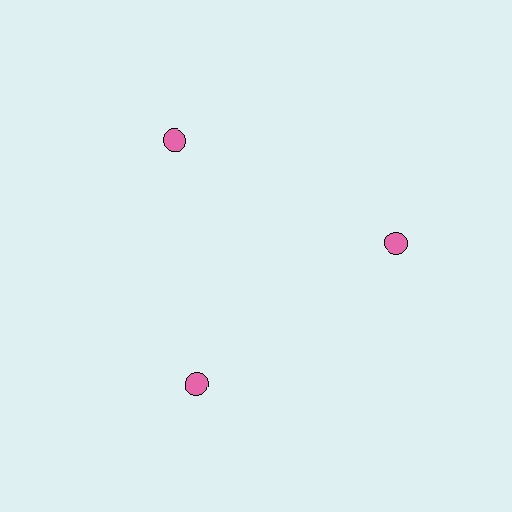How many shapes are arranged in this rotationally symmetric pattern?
There are 3 shapes, arranged in 3 groups of 1.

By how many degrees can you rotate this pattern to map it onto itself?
The pattern maps onto itself every 120 degrees of rotation.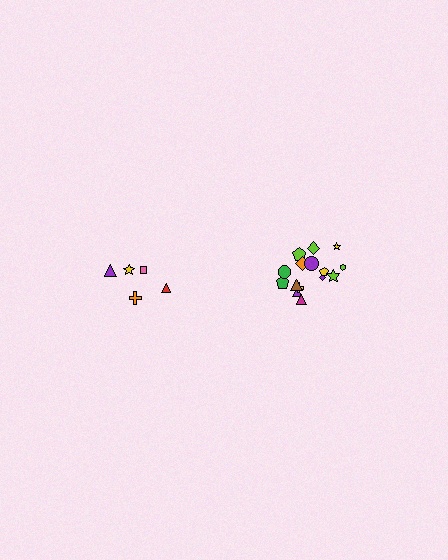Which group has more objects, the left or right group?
The right group.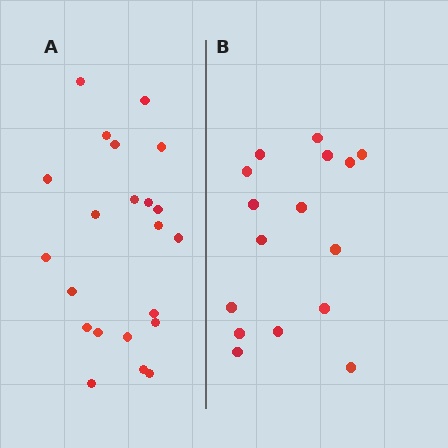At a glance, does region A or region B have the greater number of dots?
Region A (the left region) has more dots.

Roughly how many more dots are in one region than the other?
Region A has about 6 more dots than region B.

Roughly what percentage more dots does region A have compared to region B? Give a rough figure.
About 40% more.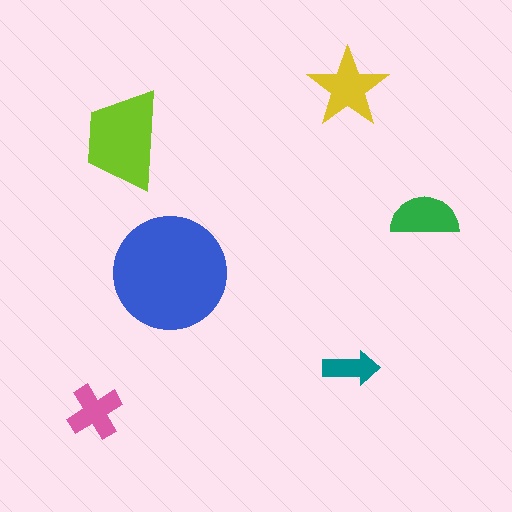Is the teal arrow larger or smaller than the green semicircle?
Smaller.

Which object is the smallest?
The teal arrow.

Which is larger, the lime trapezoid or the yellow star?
The lime trapezoid.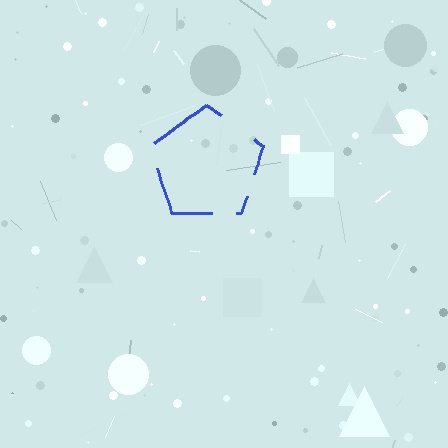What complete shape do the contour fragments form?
The contour fragments form a pentagon.